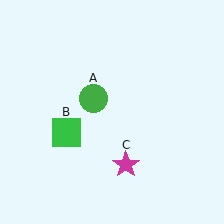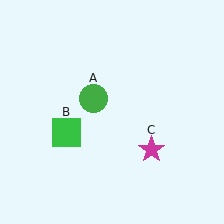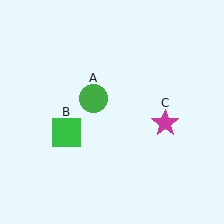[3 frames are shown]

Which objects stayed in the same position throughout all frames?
Green circle (object A) and green square (object B) remained stationary.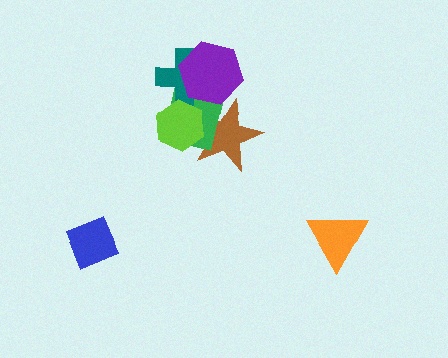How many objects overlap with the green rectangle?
4 objects overlap with the green rectangle.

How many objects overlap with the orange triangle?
0 objects overlap with the orange triangle.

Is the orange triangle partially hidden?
No, no other shape covers it.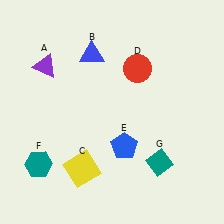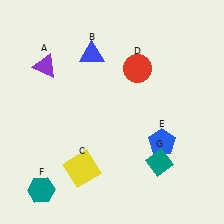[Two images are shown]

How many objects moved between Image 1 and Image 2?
2 objects moved between the two images.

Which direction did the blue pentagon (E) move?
The blue pentagon (E) moved right.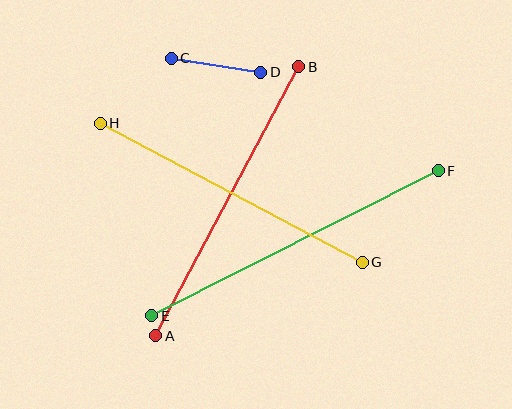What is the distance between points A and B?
The distance is approximately 304 pixels.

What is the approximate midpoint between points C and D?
The midpoint is at approximately (216, 65) pixels.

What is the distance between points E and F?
The distance is approximately 321 pixels.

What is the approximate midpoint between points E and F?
The midpoint is at approximately (295, 243) pixels.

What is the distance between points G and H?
The distance is approximately 297 pixels.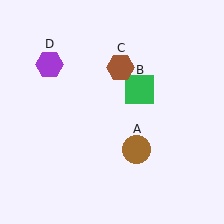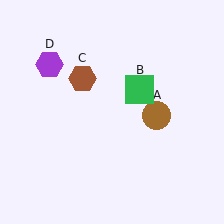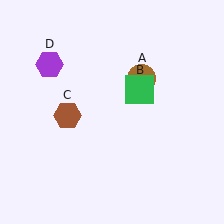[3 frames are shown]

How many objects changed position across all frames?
2 objects changed position: brown circle (object A), brown hexagon (object C).